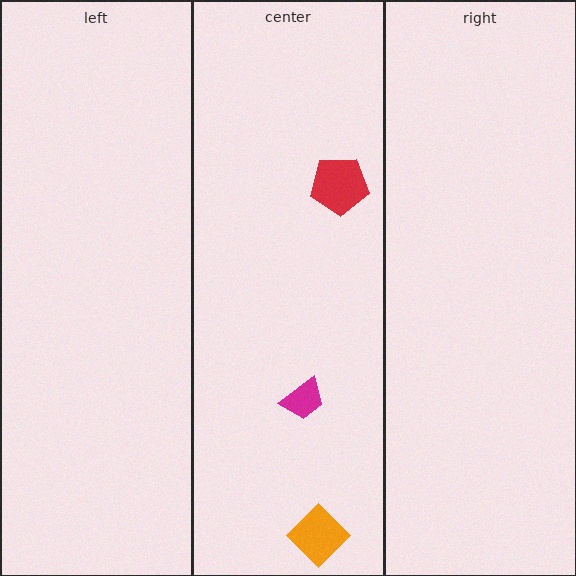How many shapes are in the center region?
3.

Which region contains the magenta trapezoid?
The center region.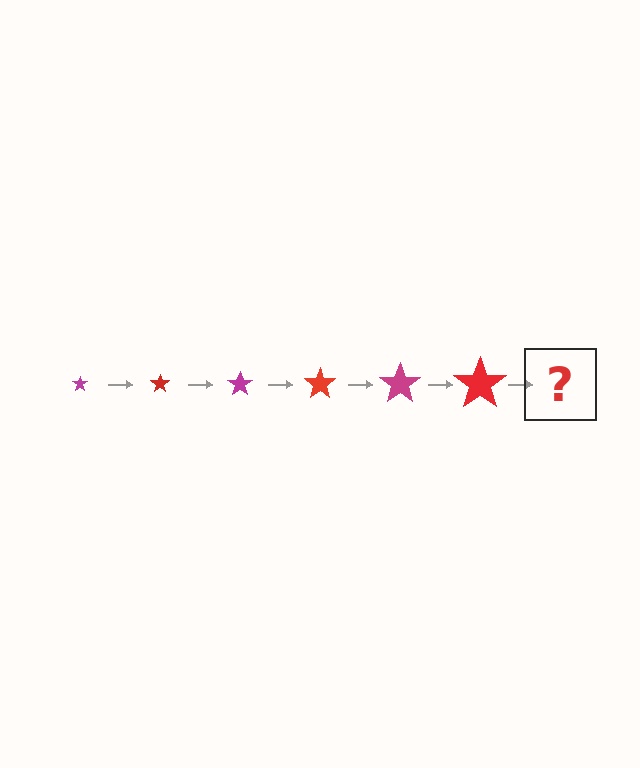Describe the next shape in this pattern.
It should be a magenta star, larger than the previous one.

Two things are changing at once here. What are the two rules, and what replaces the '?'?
The two rules are that the star grows larger each step and the color cycles through magenta and red. The '?' should be a magenta star, larger than the previous one.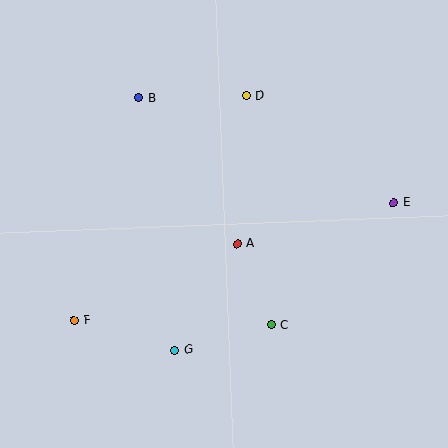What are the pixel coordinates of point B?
Point B is at (139, 98).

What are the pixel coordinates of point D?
Point D is at (246, 96).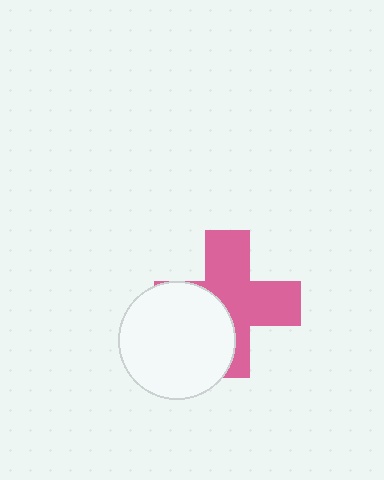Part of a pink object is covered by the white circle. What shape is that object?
It is a cross.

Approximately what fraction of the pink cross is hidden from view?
Roughly 39% of the pink cross is hidden behind the white circle.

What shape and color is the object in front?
The object in front is a white circle.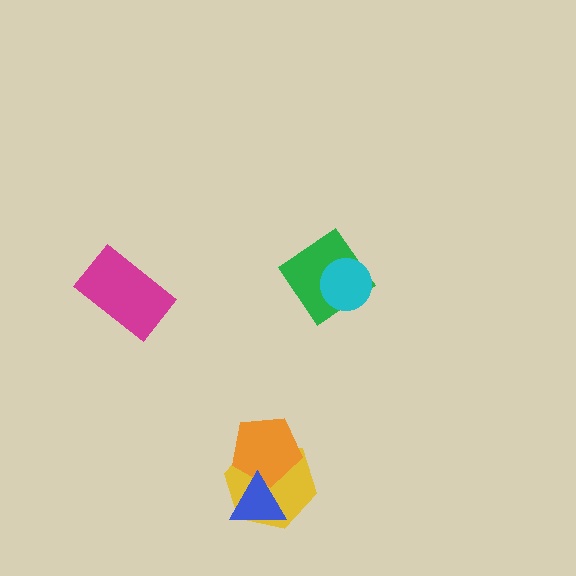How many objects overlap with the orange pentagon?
2 objects overlap with the orange pentagon.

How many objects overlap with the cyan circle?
1 object overlaps with the cyan circle.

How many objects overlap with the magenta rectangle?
0 objects overlap with the magenta rectangle.